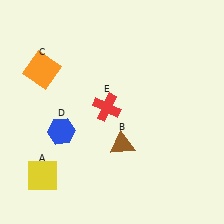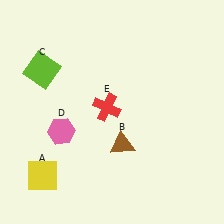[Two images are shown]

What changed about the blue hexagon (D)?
In Image 1, D is blue. In Image 2, it changed to pink.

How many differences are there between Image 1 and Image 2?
There are 2 differences between the two images.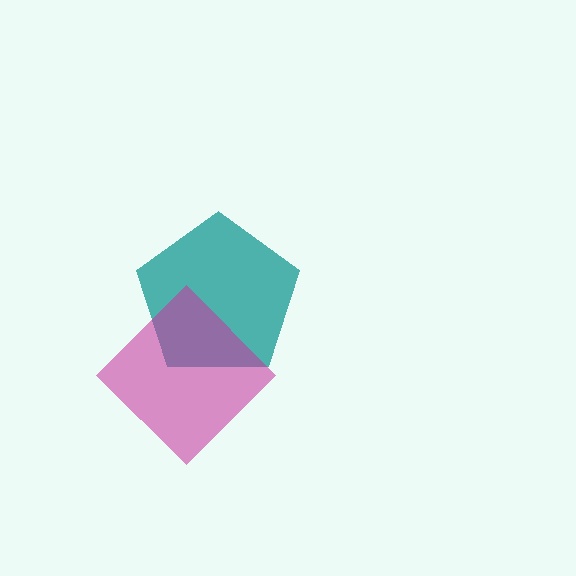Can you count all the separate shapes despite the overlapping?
Yes, there are 2 separate shapes.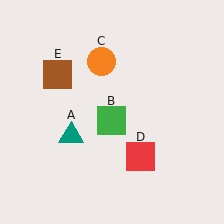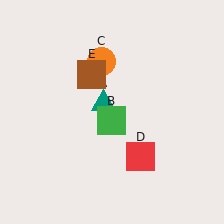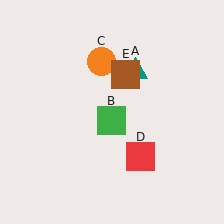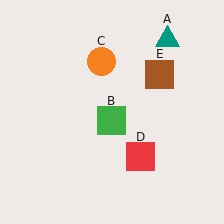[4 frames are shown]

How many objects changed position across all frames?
2 objects changed position: teal triangle (object A), brown square (object E).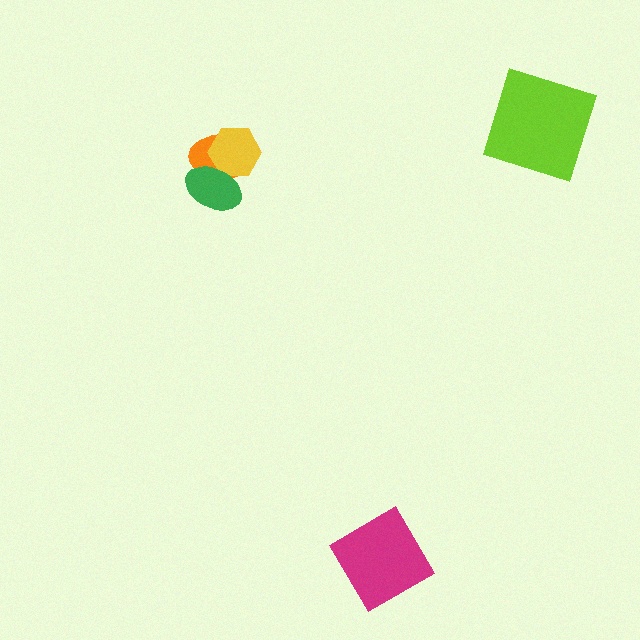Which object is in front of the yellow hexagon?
The green ellipse is in front of the yellow hexagon.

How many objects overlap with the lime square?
0 objects overlap with the lime square.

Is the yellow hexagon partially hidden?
Yes, it is partially covered by another shape.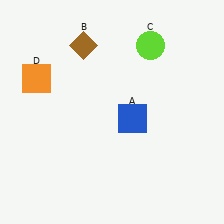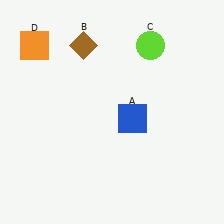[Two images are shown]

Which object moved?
The orange square (D) moved up.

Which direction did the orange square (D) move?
The orange square (D) moved up.